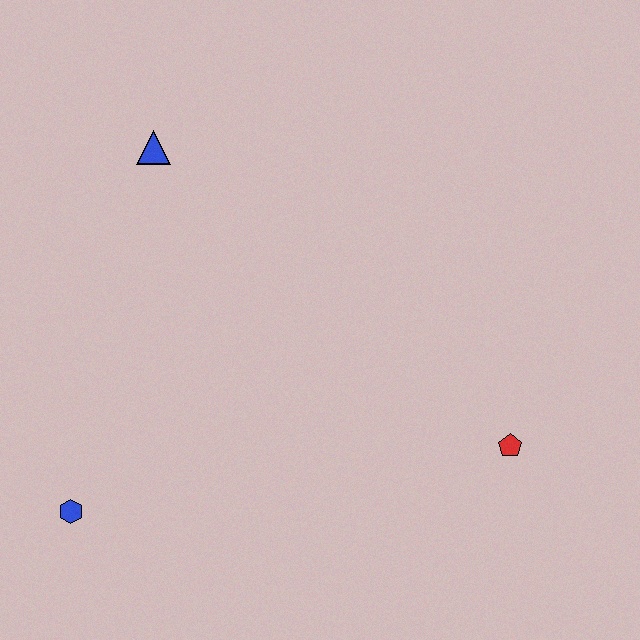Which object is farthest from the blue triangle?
The red pentagon is farthest from the blue triangle.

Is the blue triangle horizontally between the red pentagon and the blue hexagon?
Yes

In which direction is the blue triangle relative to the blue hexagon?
The blue triangle is above the blue hexagon.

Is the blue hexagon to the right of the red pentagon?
No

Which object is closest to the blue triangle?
The blue hexagon is closest to the blue triangle.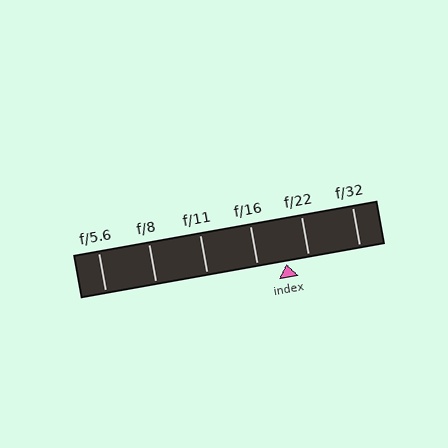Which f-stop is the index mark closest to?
The index mark is closest to f/22.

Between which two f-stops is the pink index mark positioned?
The index mark is between f/16 and f/22.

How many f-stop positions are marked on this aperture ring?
There are 6 f-stop positions marked.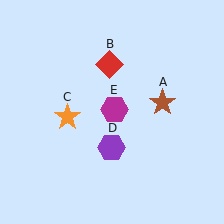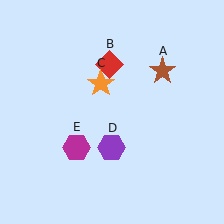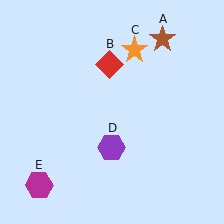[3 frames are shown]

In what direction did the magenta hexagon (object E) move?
The magenta hexagon (object E) moved down and to the left.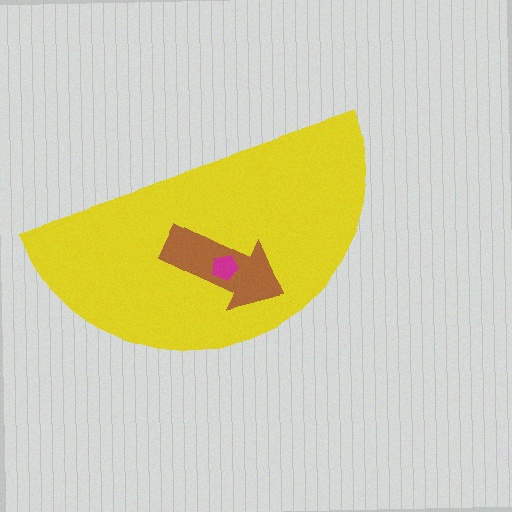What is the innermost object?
The magenta pentagon.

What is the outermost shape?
The yellow semicircle.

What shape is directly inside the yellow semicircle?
The brown arrow.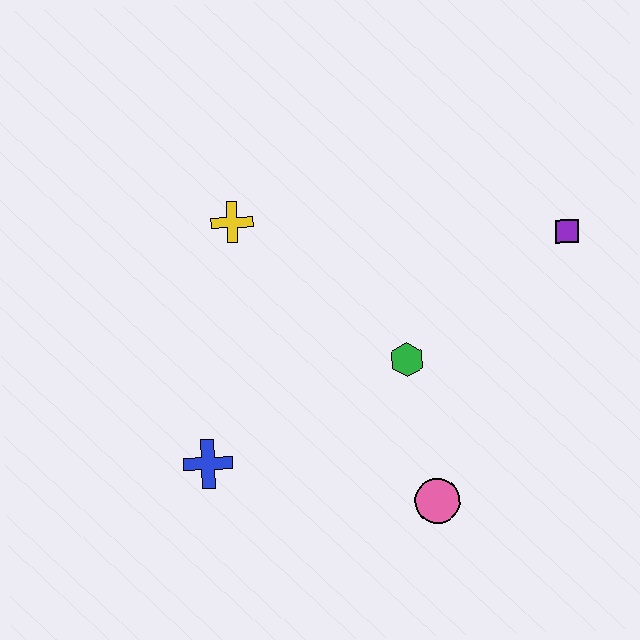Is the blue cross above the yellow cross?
No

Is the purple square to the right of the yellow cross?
Yes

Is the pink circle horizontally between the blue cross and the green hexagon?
No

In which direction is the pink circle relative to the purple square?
The pink circle is below the purple square.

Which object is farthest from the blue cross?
The purple square is farthest from the blue cross.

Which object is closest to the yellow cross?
The green hexagon is closest to the yellow cross.